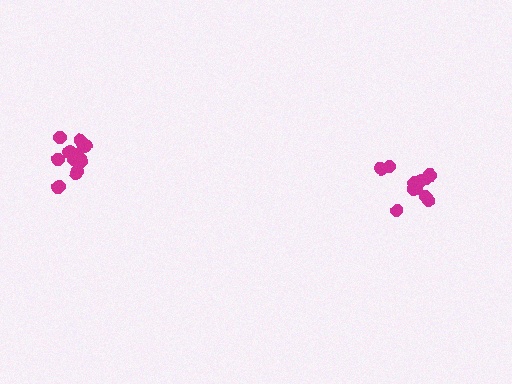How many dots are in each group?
Group 1: 11 dots, Group 2: 15 dots (26 total).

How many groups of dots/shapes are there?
There are 2 groups.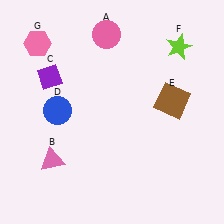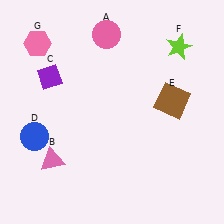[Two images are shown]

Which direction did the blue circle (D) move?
The blue circle (D) moved down.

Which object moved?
The blue circle (D) moved down.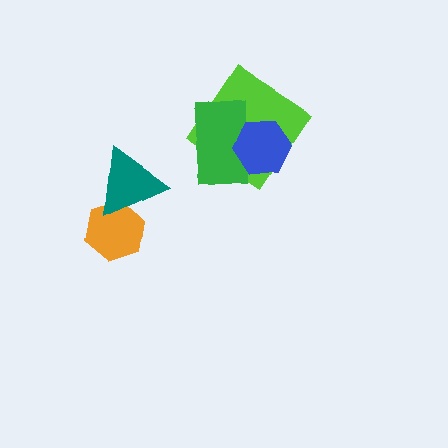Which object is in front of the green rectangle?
The blue hexagon is in front of the green rectangle.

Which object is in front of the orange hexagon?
The teal triangle is in front of the orange hexagon.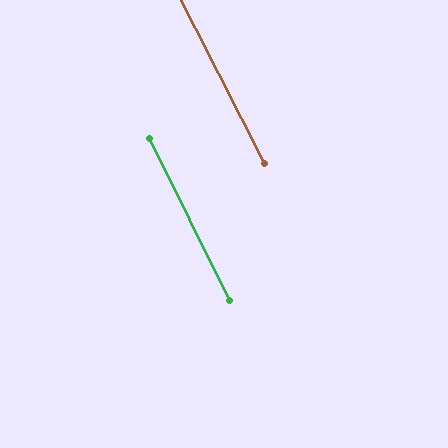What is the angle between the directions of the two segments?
Approximately 1 degree.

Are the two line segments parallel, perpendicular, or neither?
Parallel — their directions differ by only 0.9°.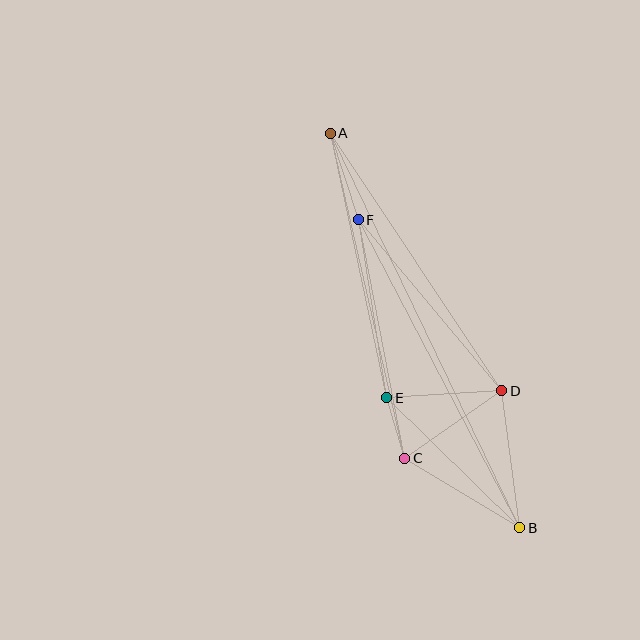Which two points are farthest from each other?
Points A and B are farthest from each other.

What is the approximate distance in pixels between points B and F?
The distance between B and F is approximately 348 pixels.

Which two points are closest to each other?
Points C and E are closest to each other.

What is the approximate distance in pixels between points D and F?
The distance between D and F is approximately 223 pixels.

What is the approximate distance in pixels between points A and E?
The distance between A and E is approximately 271 pixels.